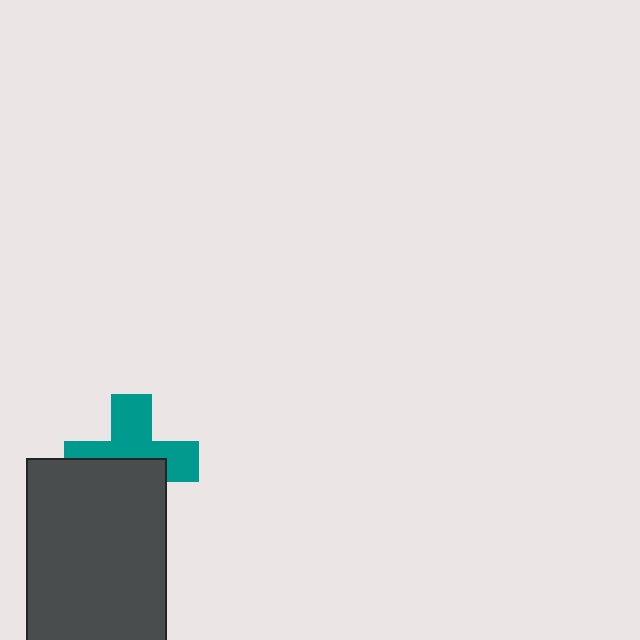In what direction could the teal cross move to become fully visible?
The teal cross could move up. That would shift it out from behind the dark gray rectangle entirely.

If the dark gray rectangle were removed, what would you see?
You would see the complete teal cross.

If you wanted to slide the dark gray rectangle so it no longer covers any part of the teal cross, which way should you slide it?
Slide it down — that is the most direct way to separate the two shapes.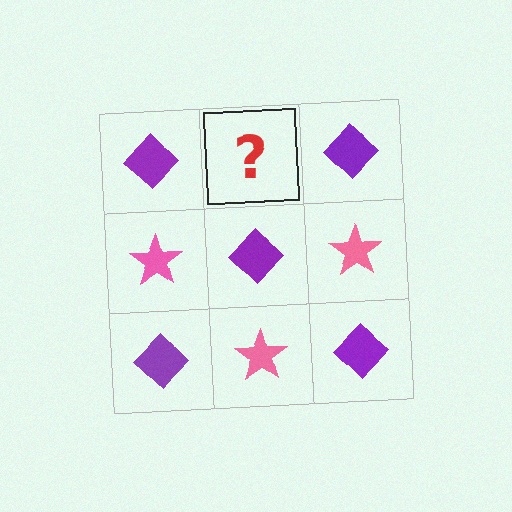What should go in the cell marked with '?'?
The missing cell should contain a pink star.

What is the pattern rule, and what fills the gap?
The rule is that it alternates purple diamond and pink star in a checkerboard pattern. The gap should be filled with a pink star.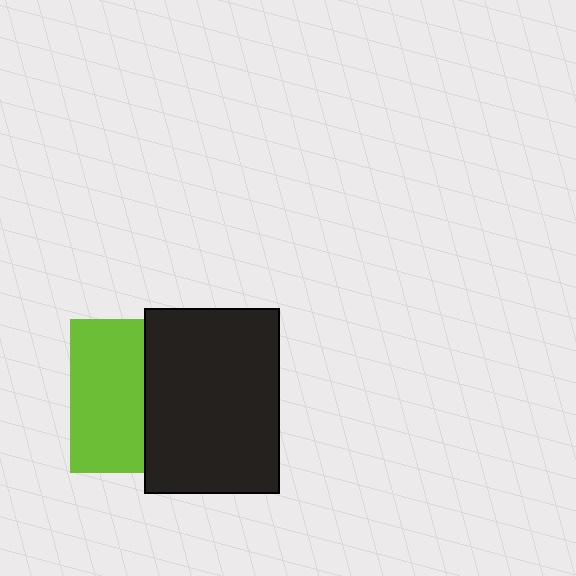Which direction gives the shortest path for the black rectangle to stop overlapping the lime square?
Moving right gives the shortest separation.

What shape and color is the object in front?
The object in front is a black rectangle.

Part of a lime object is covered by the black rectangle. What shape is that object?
It is a square.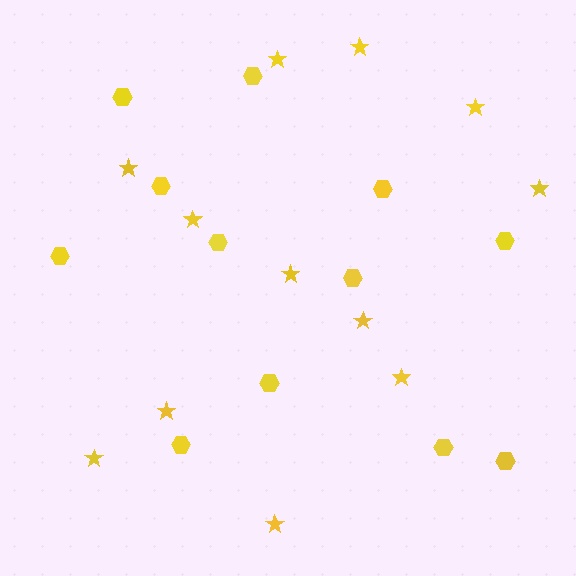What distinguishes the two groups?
There are 2 groups: one group of stars (12) and one group of hexagons (12).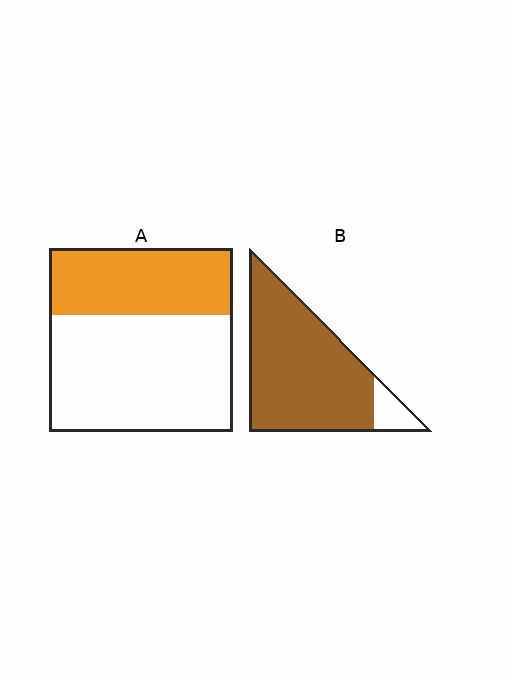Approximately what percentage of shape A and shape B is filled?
A is approximately 35% and B is approximately 90%.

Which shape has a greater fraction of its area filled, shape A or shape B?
Shape B.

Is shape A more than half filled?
No.